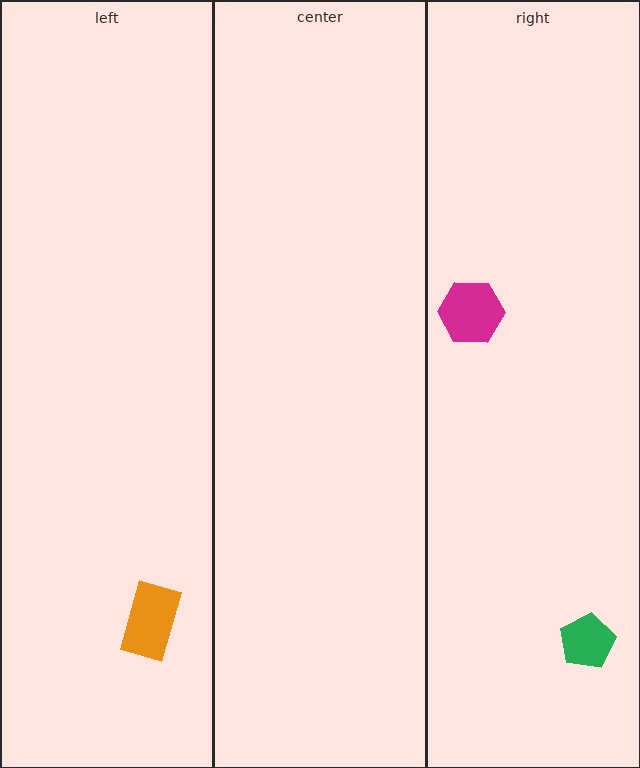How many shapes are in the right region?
2.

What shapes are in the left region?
The orange rectangle.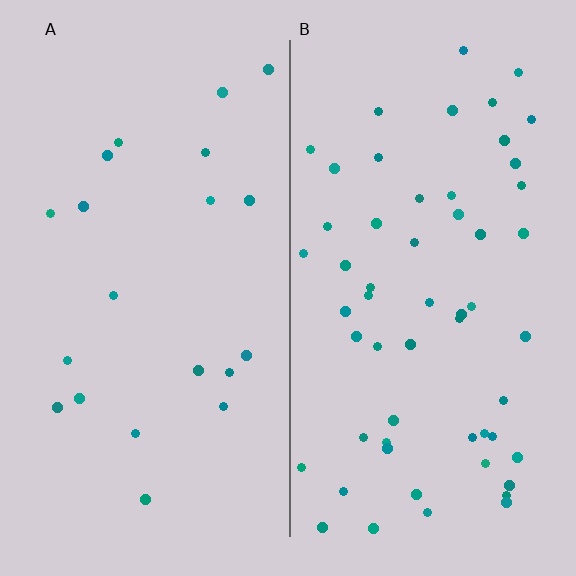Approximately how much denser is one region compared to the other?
Approximately 2.8× — region B over region A.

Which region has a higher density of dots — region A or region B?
B (the right).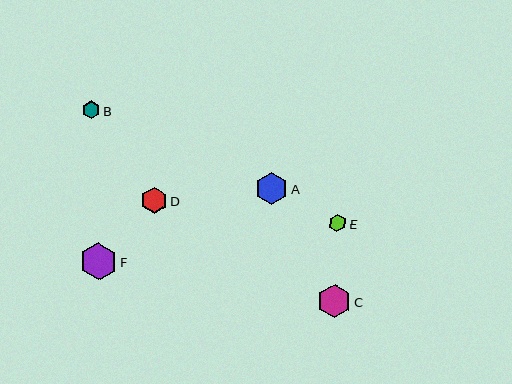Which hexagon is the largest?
Hexagon F is the largest with a size of approximately 38 pixels.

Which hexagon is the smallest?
Hexagon E is the smallest with a size of approximately 18 pixels.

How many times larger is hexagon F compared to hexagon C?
Hexagon F is approximately 1.1 times the size of hexagon C.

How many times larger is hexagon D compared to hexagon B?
Hexagon D is approximately 1.5 times the size of hexagon B.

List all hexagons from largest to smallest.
From largest to smallest: F, C, A, D, B, E.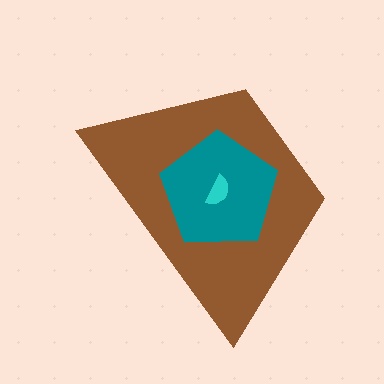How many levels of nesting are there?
3.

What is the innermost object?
The cyan semicircle.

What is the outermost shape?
The brown trapezoid.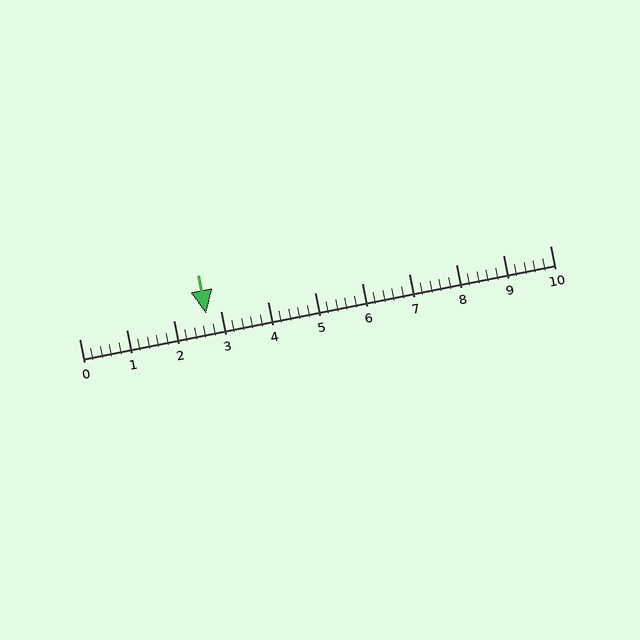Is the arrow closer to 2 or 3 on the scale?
The arrow is closer to 3.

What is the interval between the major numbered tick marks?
The major tick marks are spaced 1 units apart.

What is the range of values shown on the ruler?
The ruler shows values from 0 to 10.